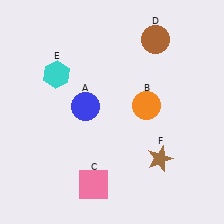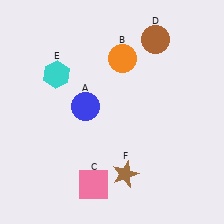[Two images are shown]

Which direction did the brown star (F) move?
The brown star (F) moved left.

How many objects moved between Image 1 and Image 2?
2 objects moved between the two images.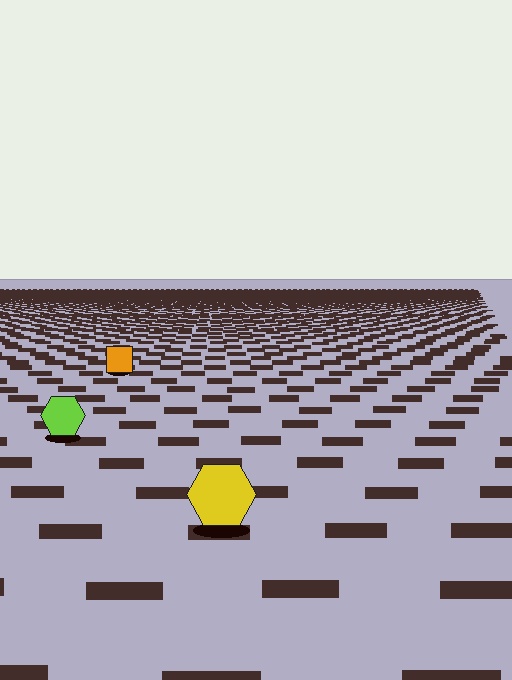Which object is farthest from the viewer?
The orange square is farthest from the viewer. It appears smaller and the ground texture around it is denser.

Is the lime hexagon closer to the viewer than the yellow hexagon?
No. The yellow hexagon is closer — you can tell from the texture gradient: the ground texture is coarser near it.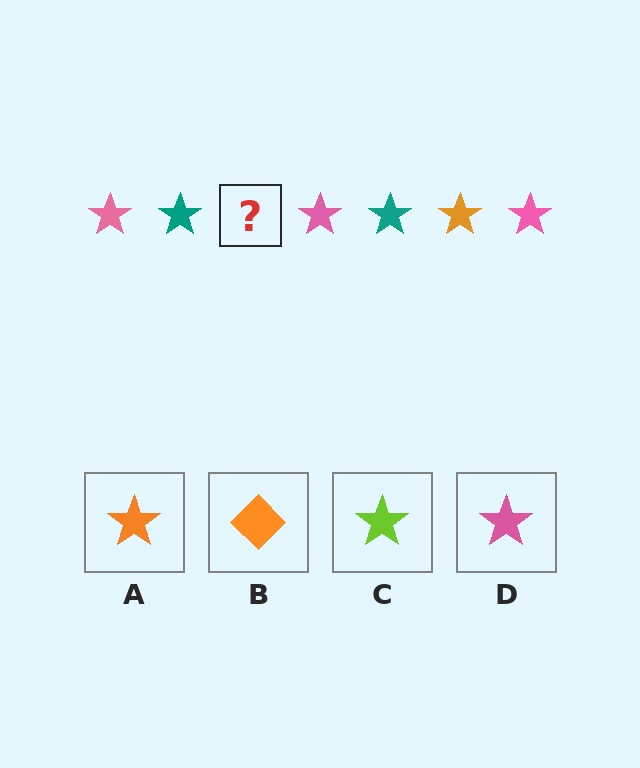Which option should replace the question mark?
Option A.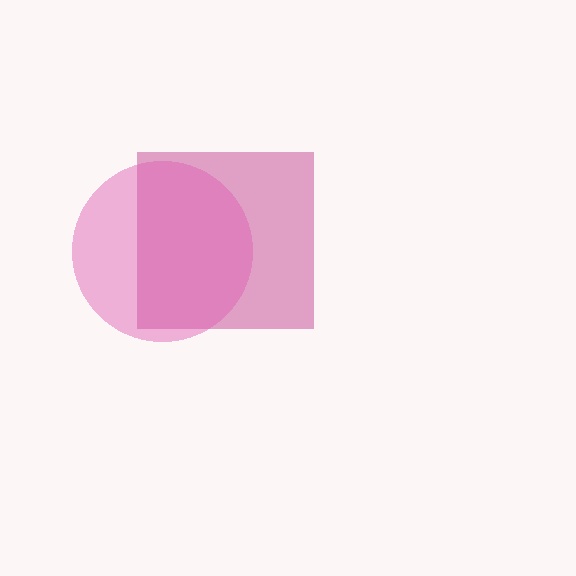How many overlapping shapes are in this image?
There are 2 overlapping shapes in the image.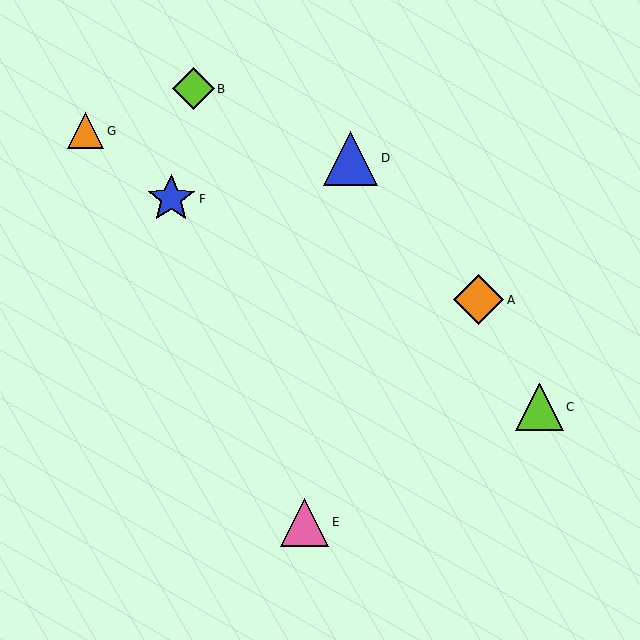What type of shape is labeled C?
Shape C is a lime triangle.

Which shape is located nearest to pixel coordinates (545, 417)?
The lime triangle (labeled C) at (539, 407) is nearest to that location.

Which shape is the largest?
The blue triangle (labeled D) is the largest.